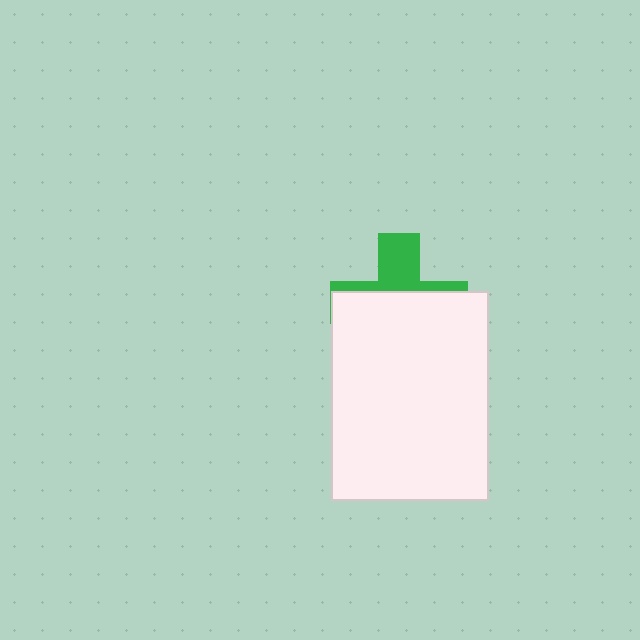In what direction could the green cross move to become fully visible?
The green cross could move up. That would shift it out from behind the white rectangle entirely.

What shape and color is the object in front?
The object in front is a white rectangle.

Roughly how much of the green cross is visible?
A small part of it is visible (roughly 35%).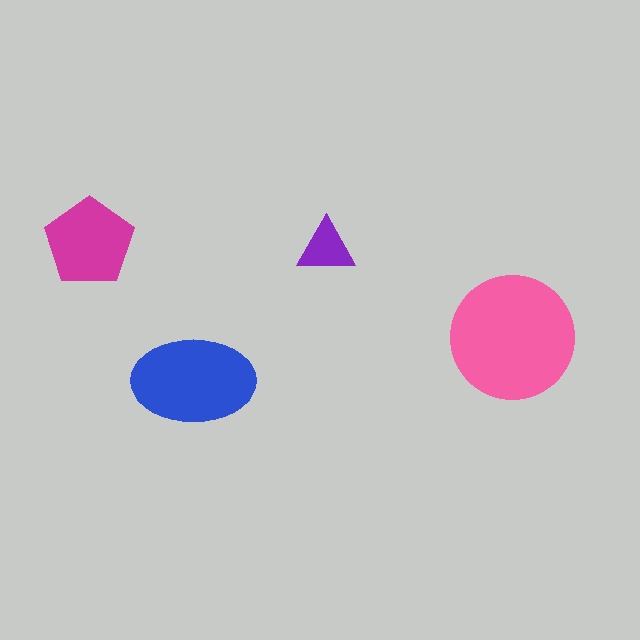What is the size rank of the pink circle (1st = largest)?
1st.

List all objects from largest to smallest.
The pink circle, the blue ellipse, the magenta pentagon, the purple triangle.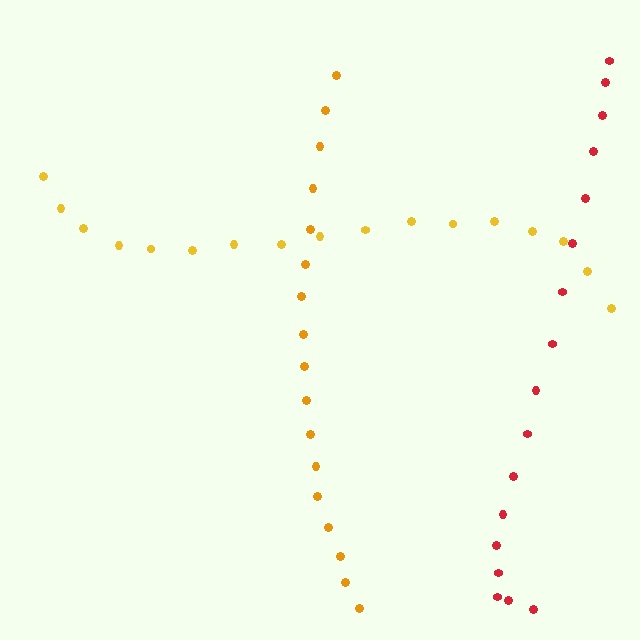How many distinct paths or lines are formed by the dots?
There are 3 distinct paths.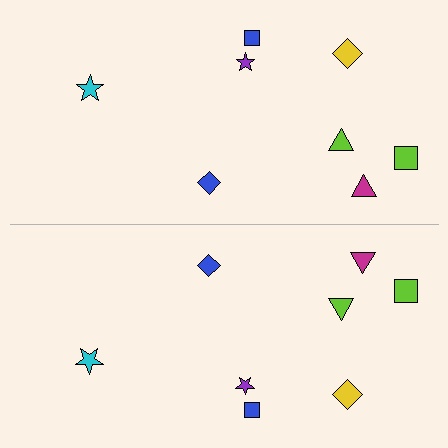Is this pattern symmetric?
Yes, this pattern has bilateral (reflection) symmetry.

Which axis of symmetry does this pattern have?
The pattern has a horizontal axis of symmetry running through the center of the image.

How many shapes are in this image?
There are 16 shapes in this image.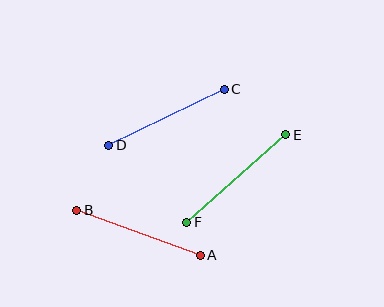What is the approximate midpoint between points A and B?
The midpoint is at approximately (139, 233) pixels.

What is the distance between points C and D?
The distance is approximately 128 pixels.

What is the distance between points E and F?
The distance is approximately 132 pixels.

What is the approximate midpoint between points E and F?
The midpoint is at approximately (236, 178) pixels.